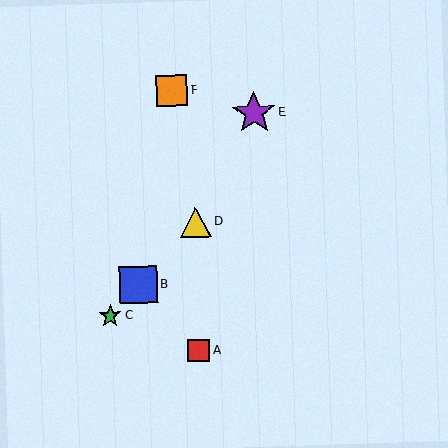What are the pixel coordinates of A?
Object A is at (199, 351).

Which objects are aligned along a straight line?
Objects B, C, D are aligned along a straight line.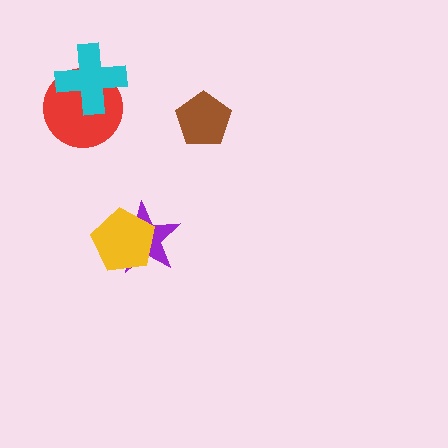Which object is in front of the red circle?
The cyan cross is in front of the red circle.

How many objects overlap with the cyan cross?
1 object overlaps with the cyan cross.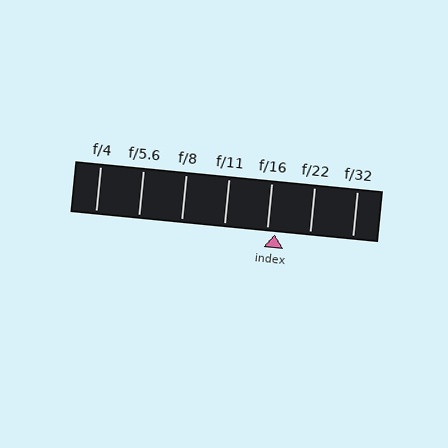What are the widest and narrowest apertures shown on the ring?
The widest aperture shown is f/4 and the narrowest is f/32.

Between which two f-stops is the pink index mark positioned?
The index mark is between f/16 and f/22.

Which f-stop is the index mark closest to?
The index mark is closest to f/16.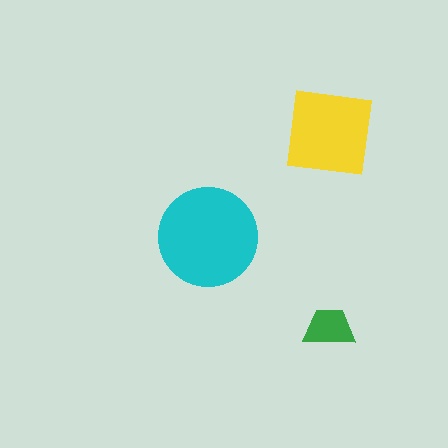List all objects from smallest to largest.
The green trapezoid, the yellow square, the cyan circle.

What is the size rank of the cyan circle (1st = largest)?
1st.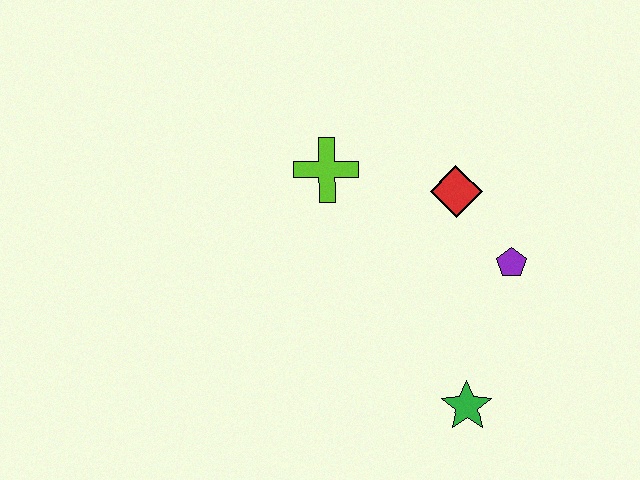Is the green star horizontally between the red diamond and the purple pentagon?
Yes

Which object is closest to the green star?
The purple pentagon is closest to the green star.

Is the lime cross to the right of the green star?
No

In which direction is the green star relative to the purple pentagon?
The green star is below the purple pentagon.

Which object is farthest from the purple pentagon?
The lime cross is farthest from the purple pentagon.